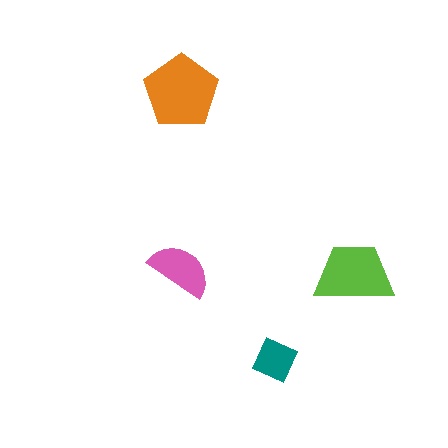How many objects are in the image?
There are 4 objects in the image.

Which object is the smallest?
The teal diamond.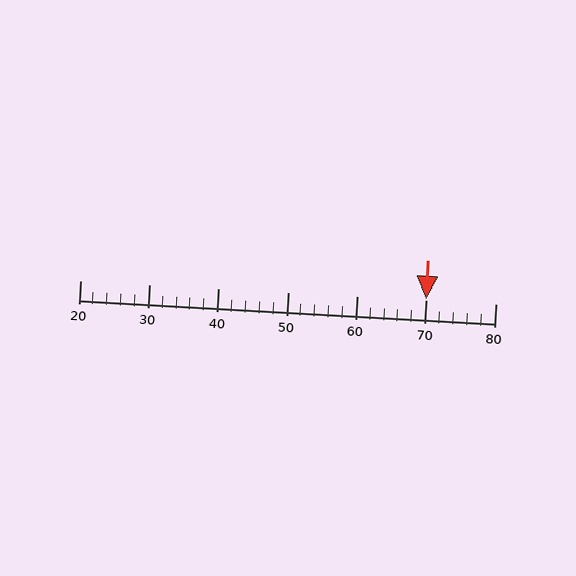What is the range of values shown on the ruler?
The ruler shows values from 20 to 80.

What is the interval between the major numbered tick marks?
The major tick marks are spaced 10 units apart.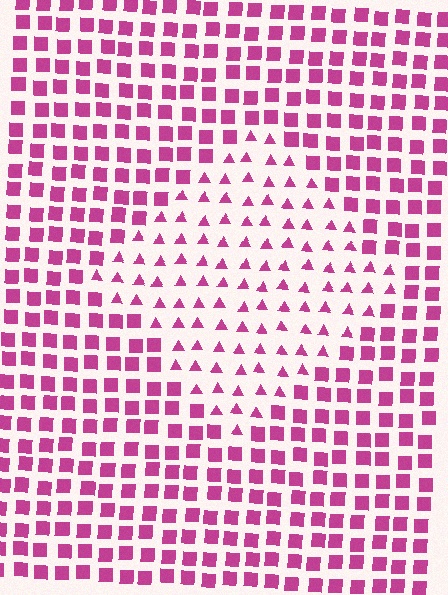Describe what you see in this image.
The image is filled with small magenta elements arranged in a uniform grid. A diamond-shaped region contains triangles, while the surrounding area contains squares. The boundary is defined purely by the change in element shape.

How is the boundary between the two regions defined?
The boundary is defined by a change in element shape: triangles inside vs. squares outside. All elements share the same color and spacing.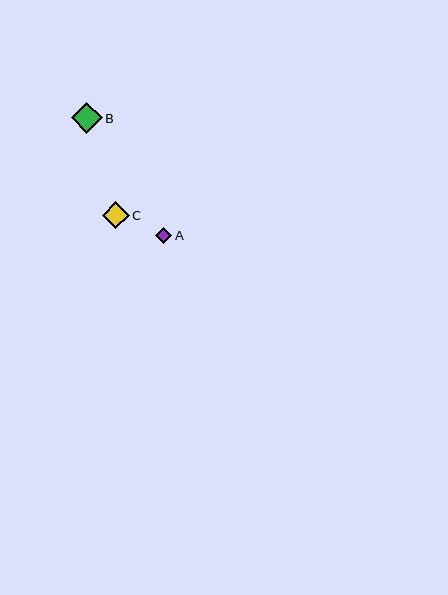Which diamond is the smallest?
Diamond A is the smallest with a size of approximately 16 pixels.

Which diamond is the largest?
Diamond B is the largest with a size of approximately 31 pixels.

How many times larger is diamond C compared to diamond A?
Diamond C is approximately 1.6 times the size of diamond A.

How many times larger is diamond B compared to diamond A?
Diamond B is approximately 1.9 times the size of diamond A.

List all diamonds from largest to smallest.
From largest to smallest: B, C, A.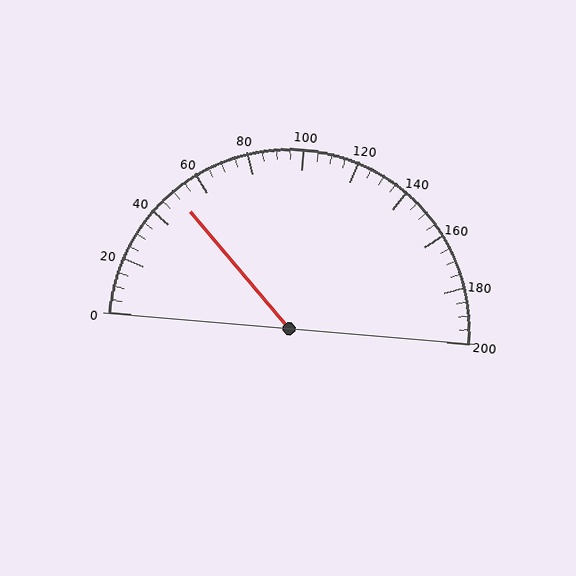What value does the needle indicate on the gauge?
The needle indicates approximately 50.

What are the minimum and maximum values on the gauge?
The gauge ranges from 0 to 200.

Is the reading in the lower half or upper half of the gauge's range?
The reading is in the lower half of the range (0 to 200).